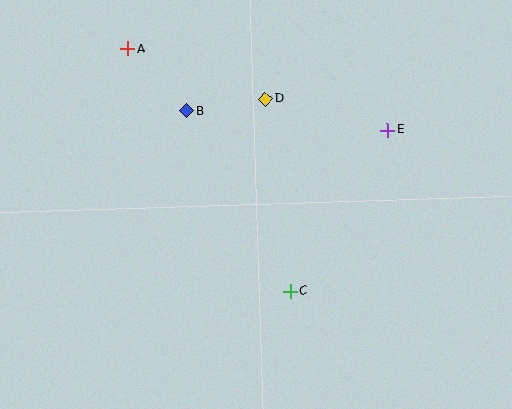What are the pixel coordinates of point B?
Point B is at (187, 111).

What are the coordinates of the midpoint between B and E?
The midpoint between B and E is at (287, 120).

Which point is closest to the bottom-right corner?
Point C is closest to the bottom-right corner.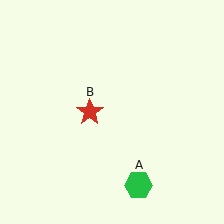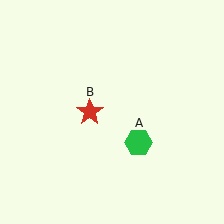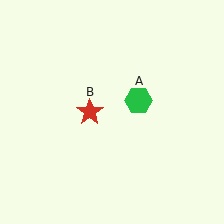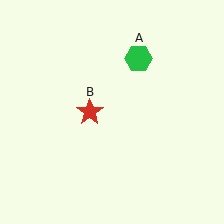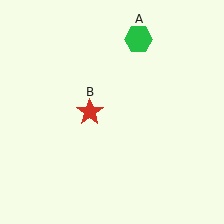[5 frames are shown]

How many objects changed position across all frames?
1 object changed position: green hexagon (object A).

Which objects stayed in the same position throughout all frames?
Red star (object B) remained stationary.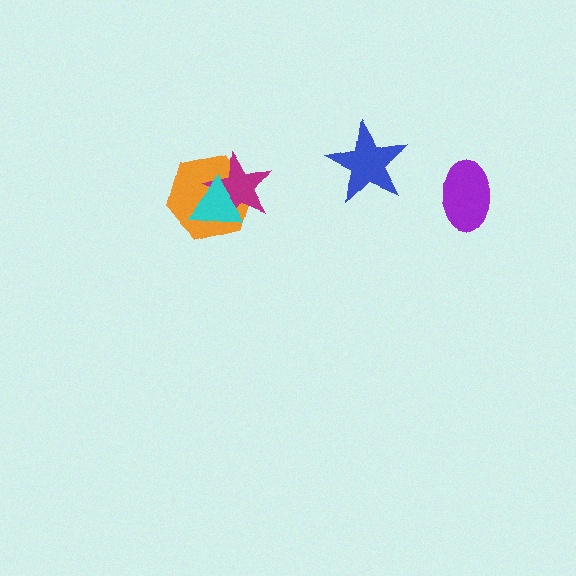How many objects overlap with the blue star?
0 objects overlap with the blue star.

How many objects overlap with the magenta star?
2 objects overlap with the magenta star.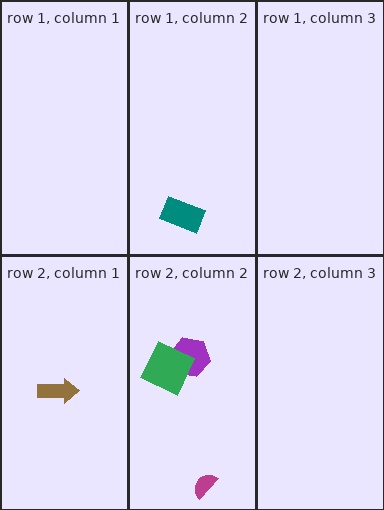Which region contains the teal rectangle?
The row 1, column 2 region.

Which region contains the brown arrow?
The row 2, column 1 region.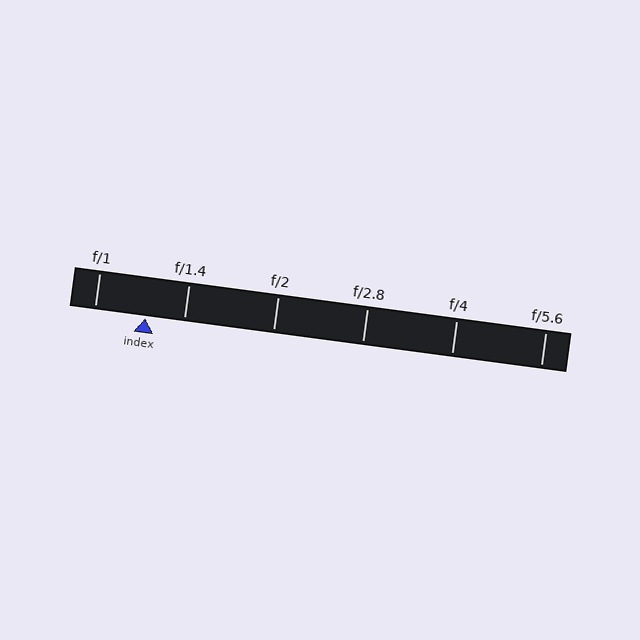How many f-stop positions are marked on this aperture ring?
There are 6 f-stop positions marked.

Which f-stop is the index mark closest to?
The index mark is closest to f/1.4.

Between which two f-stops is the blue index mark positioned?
The index mark is between f/1 and f/1.4.